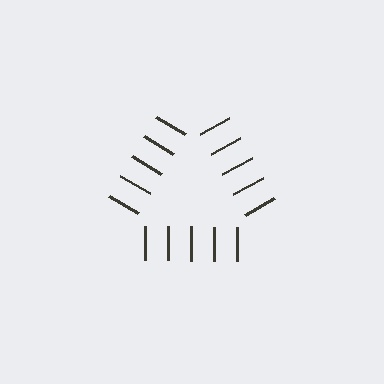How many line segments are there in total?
15 — 5 along each of the 3 edges.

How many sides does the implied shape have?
3 sides — the line-ends trace a triangle.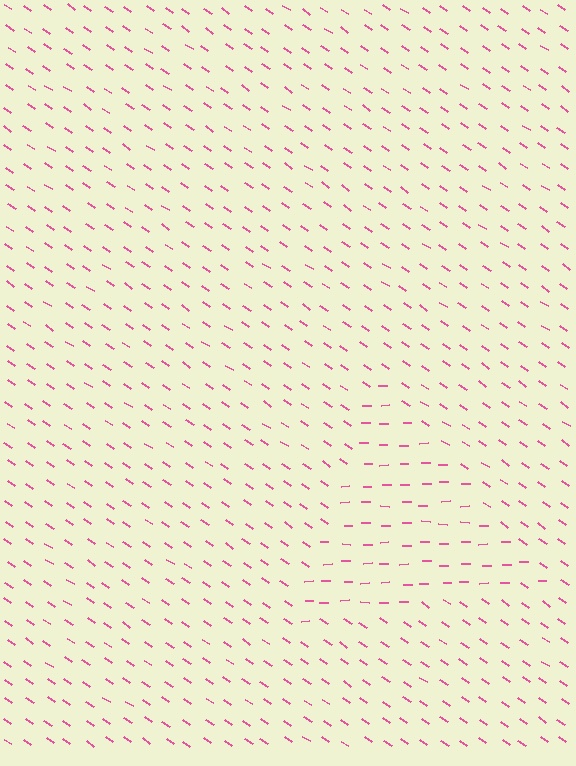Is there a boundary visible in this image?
Yes, there is a texture boundary formed by a change in line orientation.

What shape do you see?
I see a triangle.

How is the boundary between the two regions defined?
The boundary is defined purely by a change in line orientation (approximately 35 degrees difference). All lines are the same color and thickness.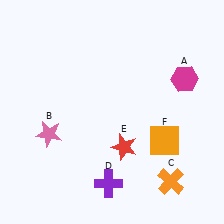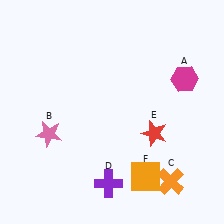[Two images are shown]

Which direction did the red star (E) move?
The red star (E) moved right.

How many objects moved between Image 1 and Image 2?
2 objects moved between the two images.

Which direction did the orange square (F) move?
The orange square (F) moved down.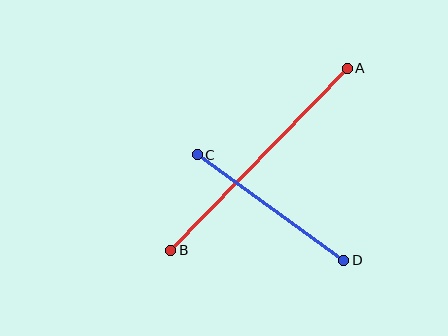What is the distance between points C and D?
The distance is approximately 181 pixels.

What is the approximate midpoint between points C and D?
The midpoint is at approximately (270, 207) pixels.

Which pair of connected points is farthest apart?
Points A and B are farthest apart.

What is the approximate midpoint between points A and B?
The midpoint is at approximately (259, 159) pixels.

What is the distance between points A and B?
The distance is approximately 254 pixels.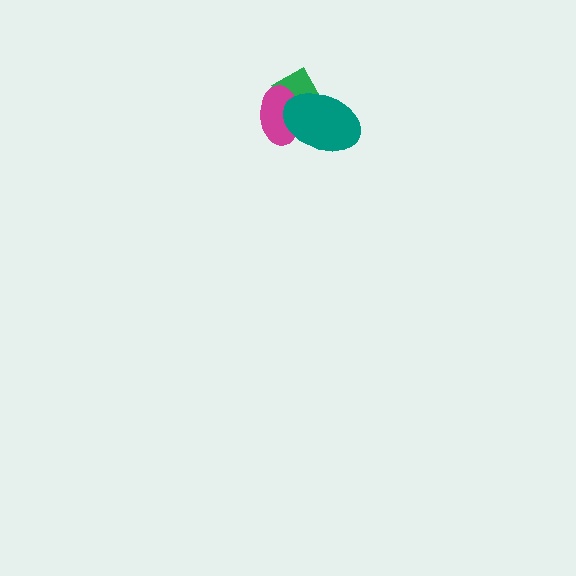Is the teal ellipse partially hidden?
No, no other shape covers it.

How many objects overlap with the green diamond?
2 objects overlap with the green diamond.